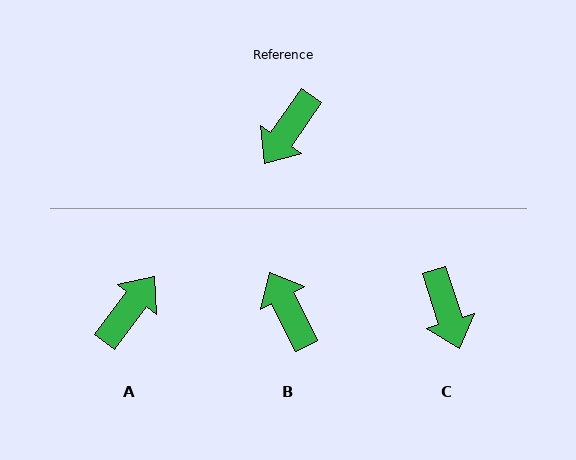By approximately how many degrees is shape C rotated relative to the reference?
Approximately 53 degrees counter-clockwise.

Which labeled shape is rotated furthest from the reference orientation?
A, about 177 degrees away.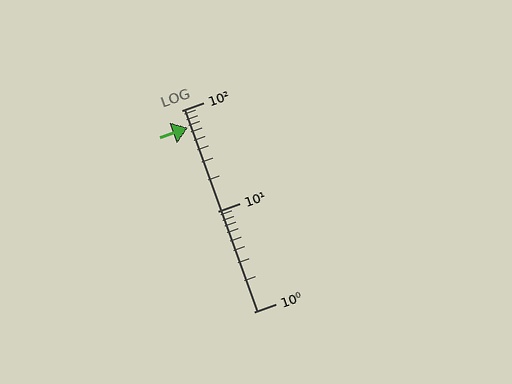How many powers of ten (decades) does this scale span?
The scale spans 2 decades, from 1 to 100.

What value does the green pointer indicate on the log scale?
The pointer indicates approximately 67.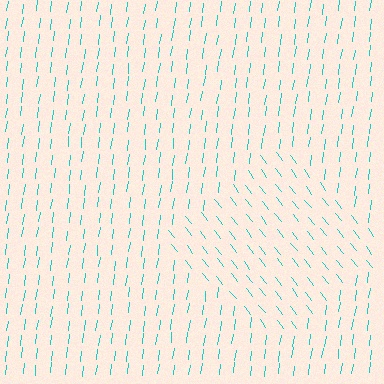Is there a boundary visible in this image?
Yes, there is a texture boundary formed by a change in line orientation.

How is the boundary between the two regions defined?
The boundary is defined purely by a change in line orientation (approximately 45 degrees difference). All lines are the same color and thickness.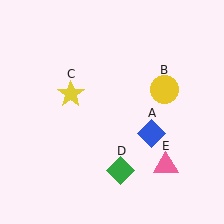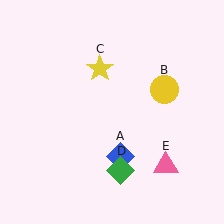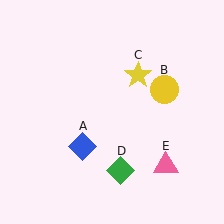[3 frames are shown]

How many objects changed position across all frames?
2 objects changed position: blue diamond (object A), yellow star (object C).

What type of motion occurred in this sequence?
The blue diamond (object A), yellow star (object C) rotated clockwise around the center of the scene.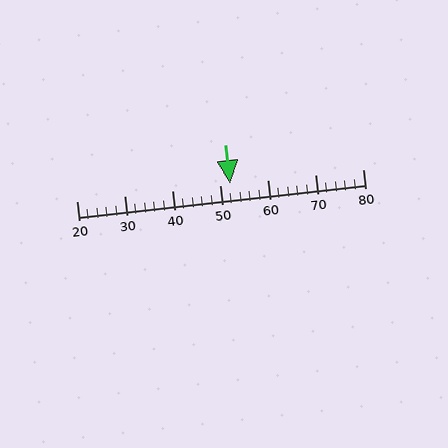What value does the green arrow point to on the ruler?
The green arrow points to approximately 52.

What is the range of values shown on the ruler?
The ruler shows values from 20 to 80.